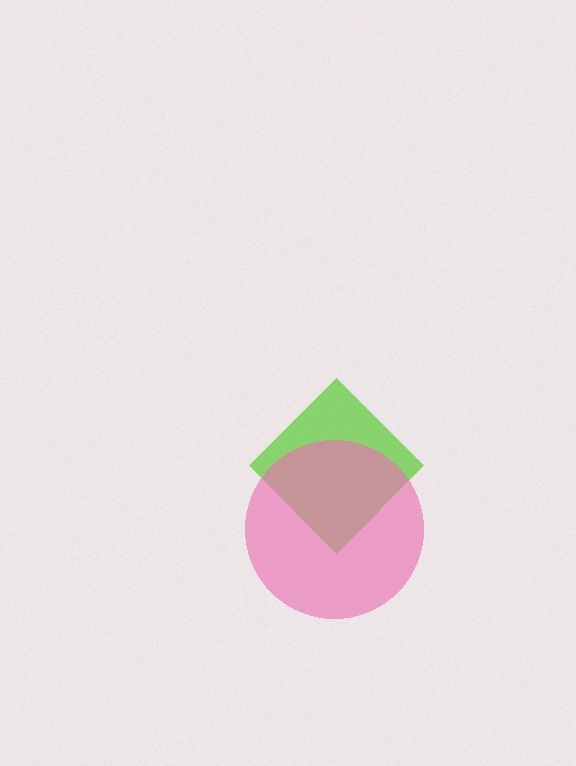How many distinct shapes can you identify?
There are 2 distinct shapes: a lime diamond, a pink circle.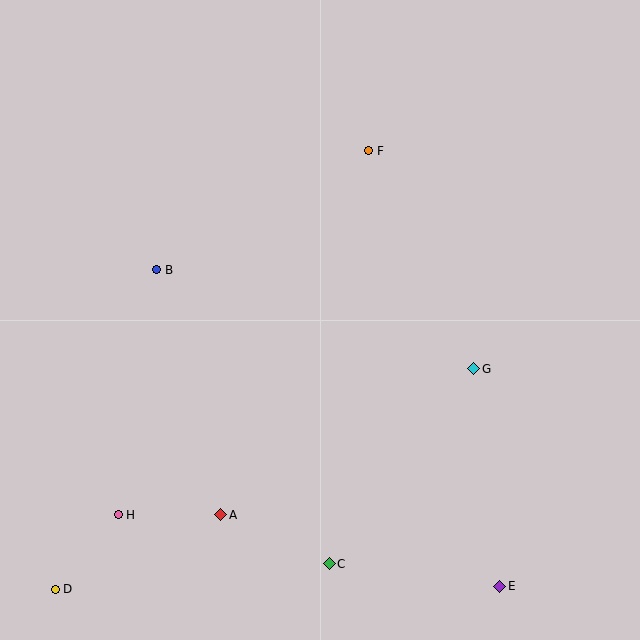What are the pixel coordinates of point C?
Point C is at (329, 564).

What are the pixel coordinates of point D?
Point D is at (55, 589).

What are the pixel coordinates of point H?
Point H is at (118, 515).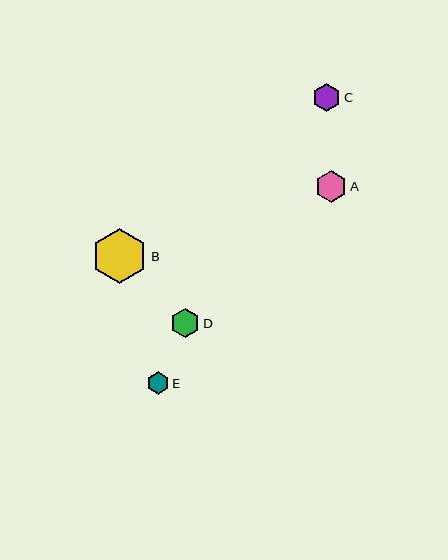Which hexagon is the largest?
Hexagon B is the largest with a size of approximately 56 pixels.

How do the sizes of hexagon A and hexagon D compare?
Hexagon A and hexagon D are approximately the same size.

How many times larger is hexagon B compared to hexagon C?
Hexagon B is approximately 1.9 times the size of hexagon C.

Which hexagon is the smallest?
Hexagon E is the smallest with a size of approximately 22 pixels.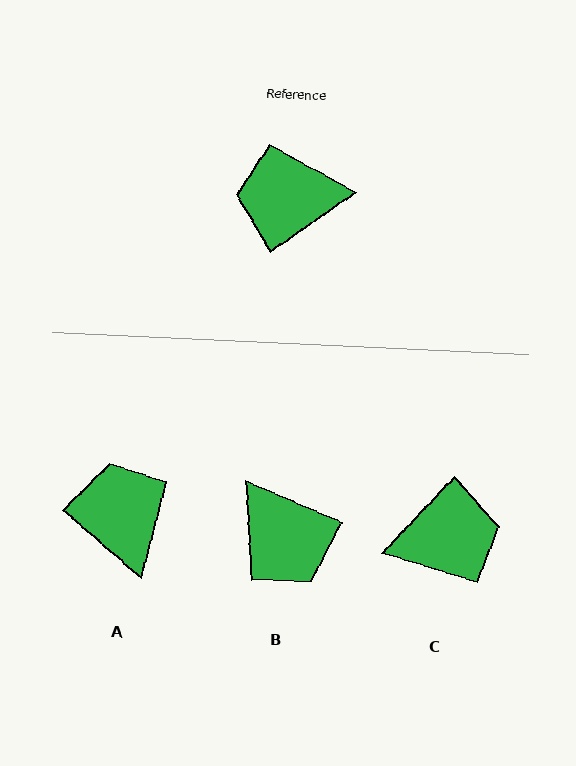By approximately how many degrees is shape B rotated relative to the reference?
Approximately 122 degrees counter-clockwise.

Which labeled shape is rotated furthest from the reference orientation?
C, about 168 degrees away.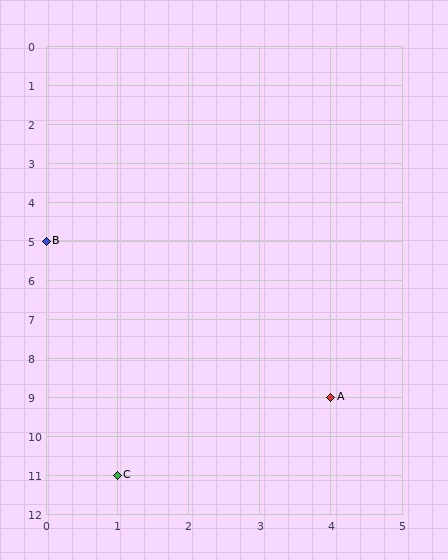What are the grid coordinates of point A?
Point A is at grid coordinates (4, 9).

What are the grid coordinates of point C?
Point C is at grid coordinates (1, 11).